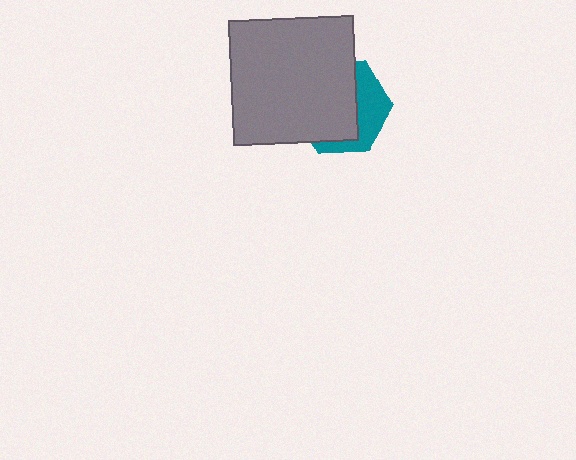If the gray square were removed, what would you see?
You would see the complete teal hexagon.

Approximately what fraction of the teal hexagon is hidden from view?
Roughly 64% of the teal hexagon is hidden behind the gray square.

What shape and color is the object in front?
The object in front is a gray square.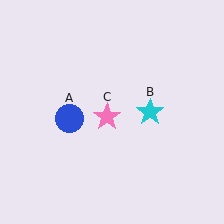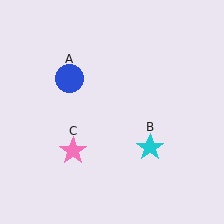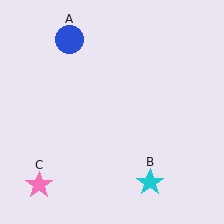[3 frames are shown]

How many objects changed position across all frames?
3 objects changed position: blue circle (object A), cyan star (object B), pink star (object C).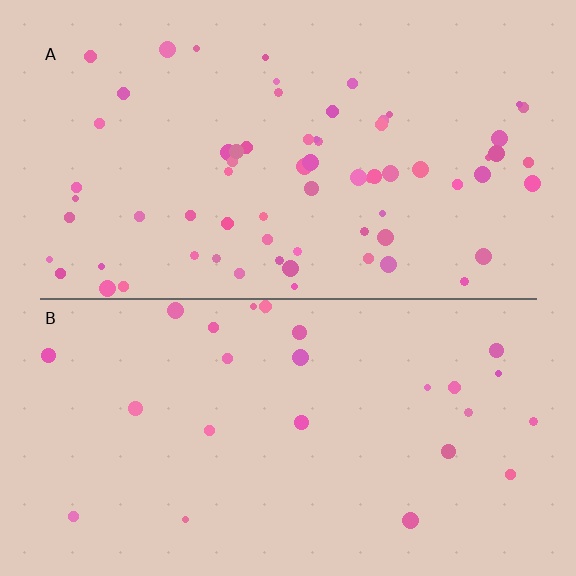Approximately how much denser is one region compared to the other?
Approximately 2.7× — region A over region B.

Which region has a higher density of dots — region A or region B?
A (the top).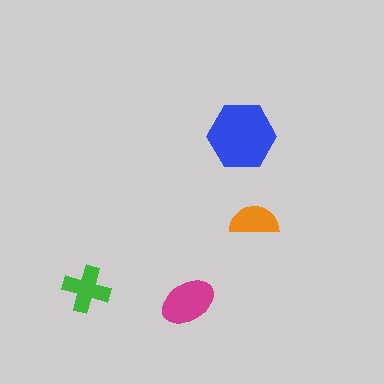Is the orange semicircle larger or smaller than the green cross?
Smaller.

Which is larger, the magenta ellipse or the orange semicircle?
The magenta ellipse.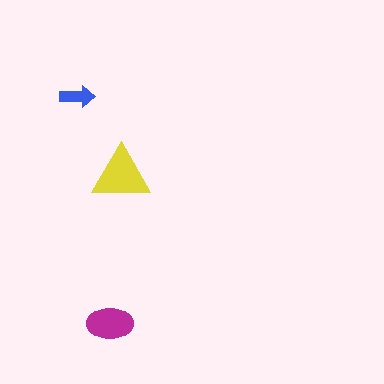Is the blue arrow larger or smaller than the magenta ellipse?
Smaller.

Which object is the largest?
The yellow triangle.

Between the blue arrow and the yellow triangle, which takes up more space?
The yellow triangle.